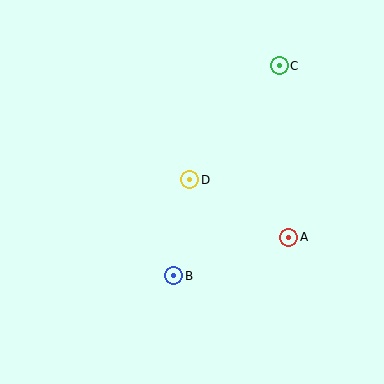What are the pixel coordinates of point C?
Point C is at (279, 66).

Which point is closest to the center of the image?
Point D at (190, 180) is closest to the center.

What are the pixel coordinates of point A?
Point A is at (289, 237).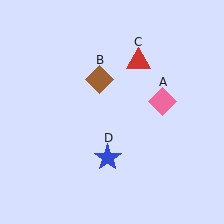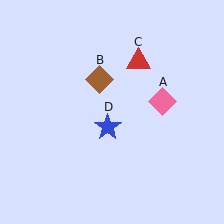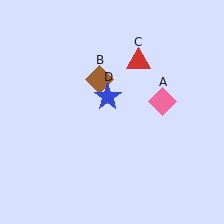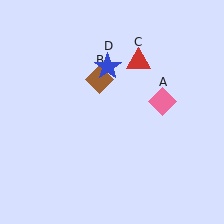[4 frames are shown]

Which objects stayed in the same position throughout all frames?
Pink diamond (object A) and brown diamond (object B) and red triangle (object C) remained stationary.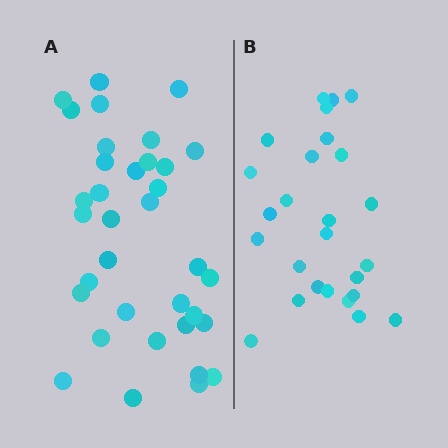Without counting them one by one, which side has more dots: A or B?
Region A (the left region) has more dots.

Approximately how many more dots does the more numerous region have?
Region A has roughly 8 or so more dots than region B.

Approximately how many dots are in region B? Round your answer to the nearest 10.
About 30 dots. (The exact count is 26, which rounds to 30.)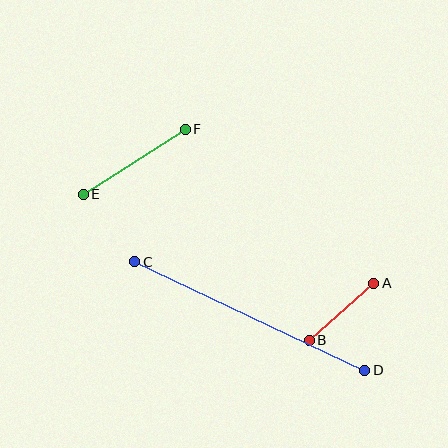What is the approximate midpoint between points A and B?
The midpoint is at approximately (341, 312) pixels.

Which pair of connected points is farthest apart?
Points C and D are farthest apart.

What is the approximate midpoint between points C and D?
The midpoint is at approximately (250, 316) pixels.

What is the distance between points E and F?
The distance is approximately 121 pixels.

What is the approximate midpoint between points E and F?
The midpoint is at approximately (134, 162) pixels.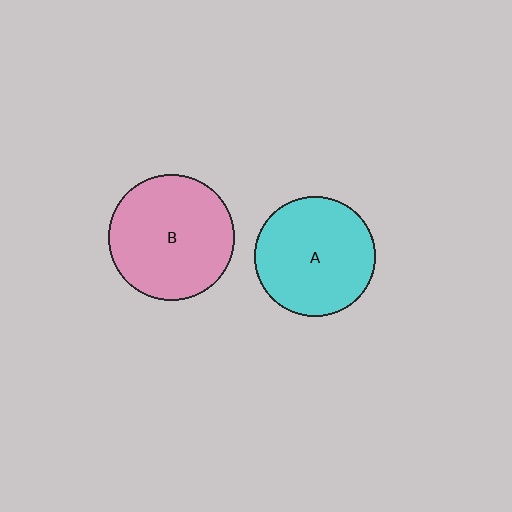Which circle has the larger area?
Circle B (pink).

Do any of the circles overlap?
No, none of the circles overlap.